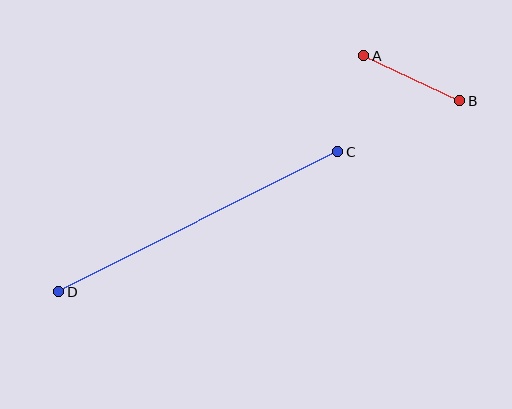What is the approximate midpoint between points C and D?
The midpoint is at approximately (198, 222) pixels.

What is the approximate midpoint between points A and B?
The midpoint is at approximately (412, 78) pixels.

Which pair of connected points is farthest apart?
Points C and D are farthest apart.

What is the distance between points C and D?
The distance is approximately 312 pixels.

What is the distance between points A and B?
The distance is approximately 106 pixels.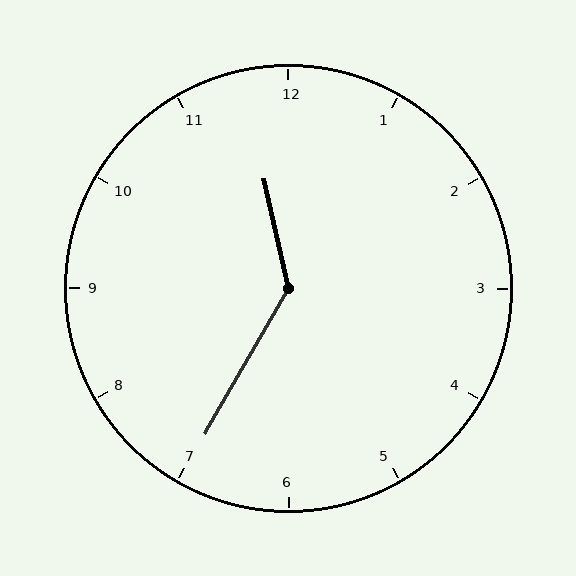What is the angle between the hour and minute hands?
Approximately 138 degrees.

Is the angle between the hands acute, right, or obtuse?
It is obtuse.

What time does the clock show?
11:35.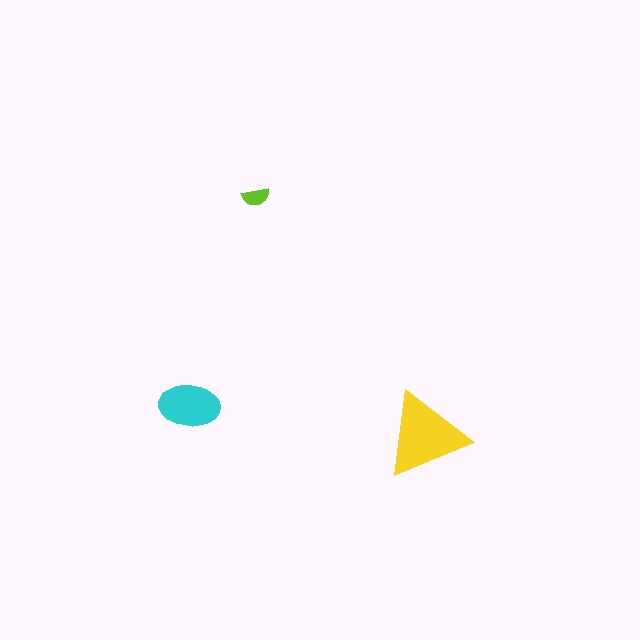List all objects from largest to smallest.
The yellow triangle, the cyan ellipse, the lime semicircle.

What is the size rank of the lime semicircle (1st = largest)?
3rd.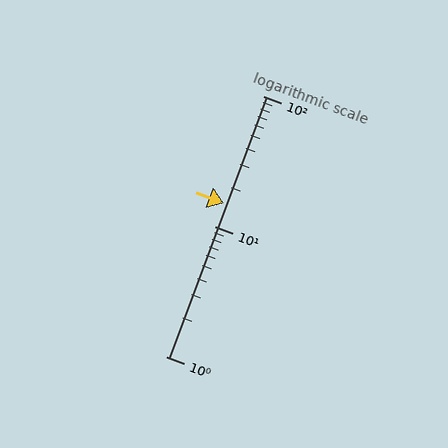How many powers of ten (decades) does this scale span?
The scale spans 2 decades, from 1 to 100.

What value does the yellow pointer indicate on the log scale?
The pointer indicates approximately 15.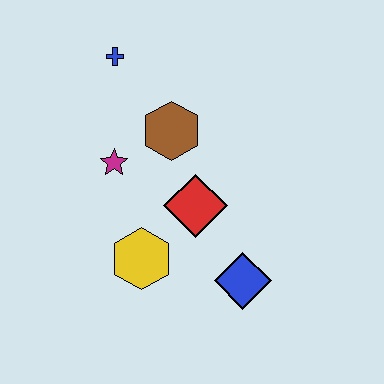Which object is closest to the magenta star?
The brown hexagon is closest to the magenta star.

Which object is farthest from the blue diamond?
The blue cross is farthest from the blue diamond.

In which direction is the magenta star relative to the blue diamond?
The magenta star is to the left of the blue diamond.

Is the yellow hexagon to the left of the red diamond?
Yes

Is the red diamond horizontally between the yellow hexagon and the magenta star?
No